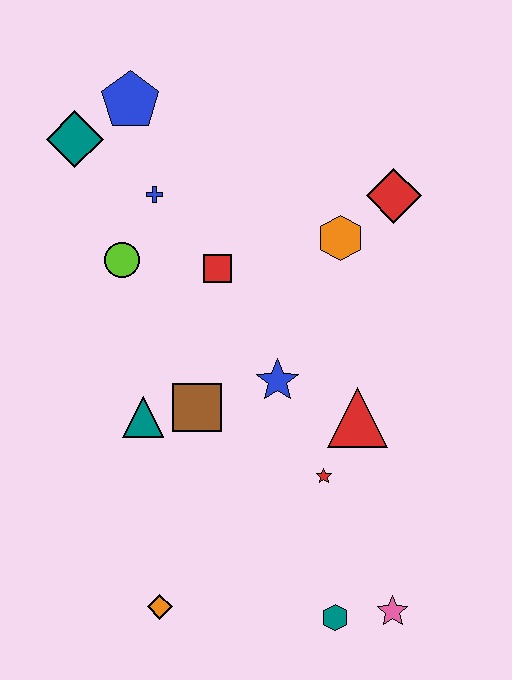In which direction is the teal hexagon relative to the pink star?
The teal hexagon is to the left of the pink star.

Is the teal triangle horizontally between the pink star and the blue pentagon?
Yes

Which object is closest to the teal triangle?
The brown square is closest to the teal triangle.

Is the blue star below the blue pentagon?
Yes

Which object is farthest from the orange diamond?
The blue pentagon is farthest from the orange diamond.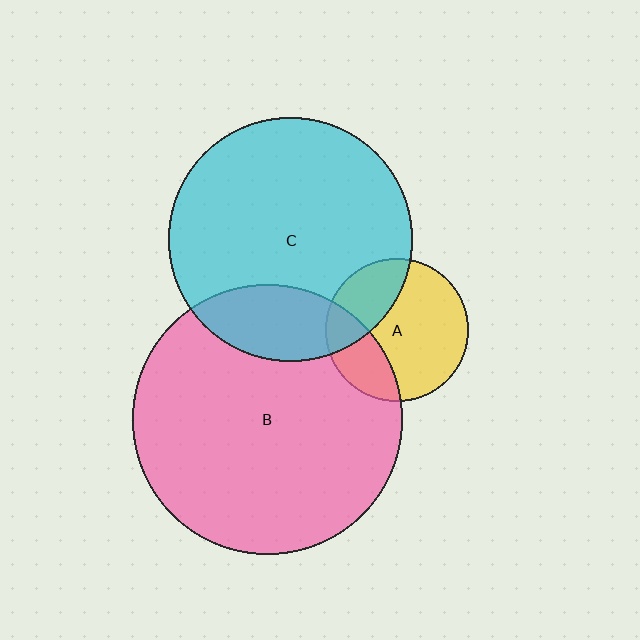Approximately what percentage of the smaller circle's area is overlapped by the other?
Approximately 25%.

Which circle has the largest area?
Circle B (pink).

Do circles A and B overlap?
Yes.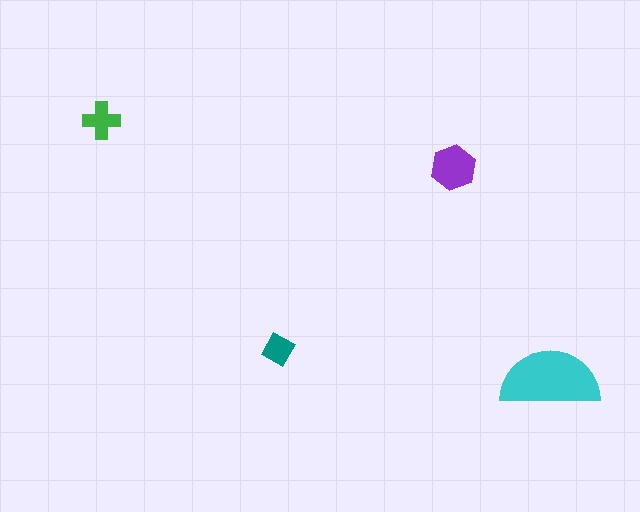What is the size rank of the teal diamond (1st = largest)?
4th.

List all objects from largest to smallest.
The cyan semicircle, the purple hexagon, the green cross, the teal diamond.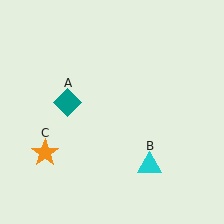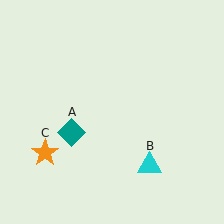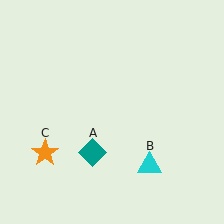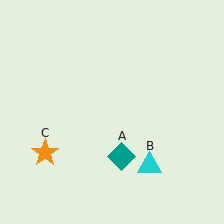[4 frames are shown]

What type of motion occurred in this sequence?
The teal diamond (object A) rotated counterclockwise around the center of the scene.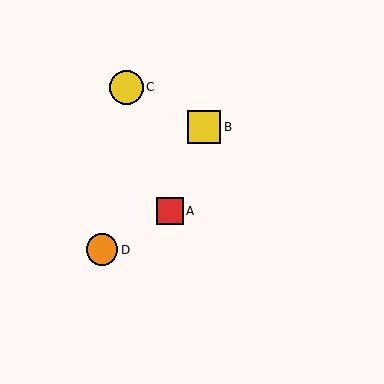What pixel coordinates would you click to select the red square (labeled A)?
Click at (170, 211) to select the red square A.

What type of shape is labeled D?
Shape D is an orange circle.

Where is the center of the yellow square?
The center of the yellow square is at (204, 127).